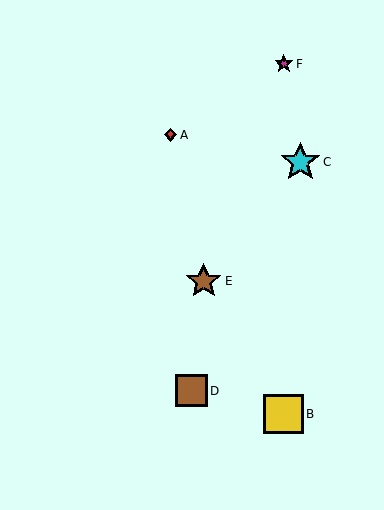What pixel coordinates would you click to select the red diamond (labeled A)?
Click at (170, 135) to select the red diamond A.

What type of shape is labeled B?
Shape B is a yellow square.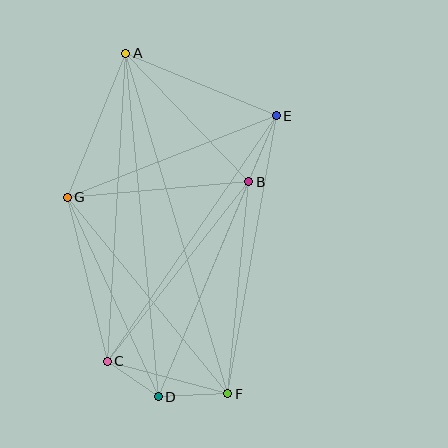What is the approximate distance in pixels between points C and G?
The distance between C and G is approximately 169 pixels.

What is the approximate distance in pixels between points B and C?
The distance between B and C is approximately 229 pixels.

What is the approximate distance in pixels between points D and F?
The distance between D and F is approximately 70 pixels.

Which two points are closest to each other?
Points C and D are closest to each other.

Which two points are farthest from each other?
Points A and F are farthest from each other.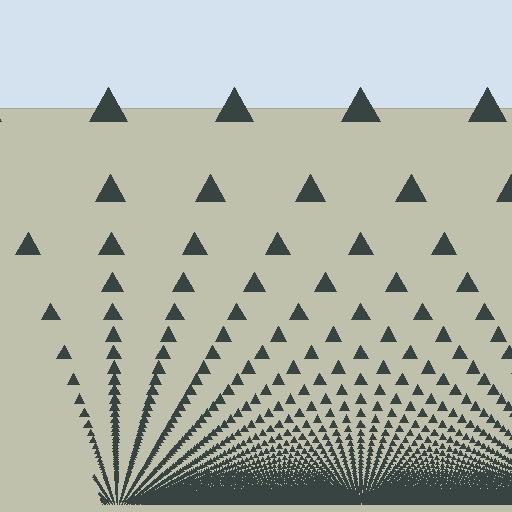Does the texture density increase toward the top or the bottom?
Density increases toward the bottom.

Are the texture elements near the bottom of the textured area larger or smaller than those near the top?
Smaller. The gradient is inverted — elements near the bottom are smaller and denser.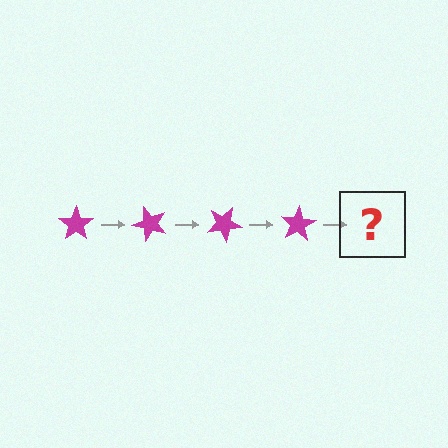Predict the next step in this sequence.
The next step is a magenta star rotated 200 degrees.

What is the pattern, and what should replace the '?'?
The pattern is that the star rotates 50 degrees each step. The '?' should be a magenta star rotated 200 degrees.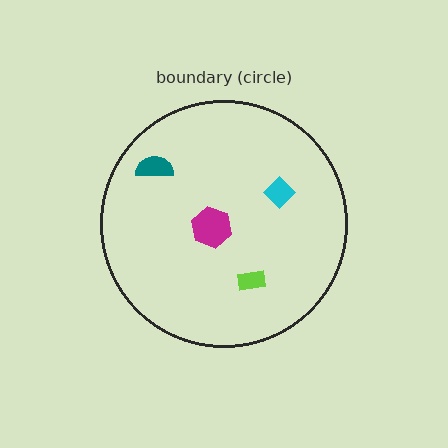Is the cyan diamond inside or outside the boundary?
Inside.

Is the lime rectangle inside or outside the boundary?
Inside.